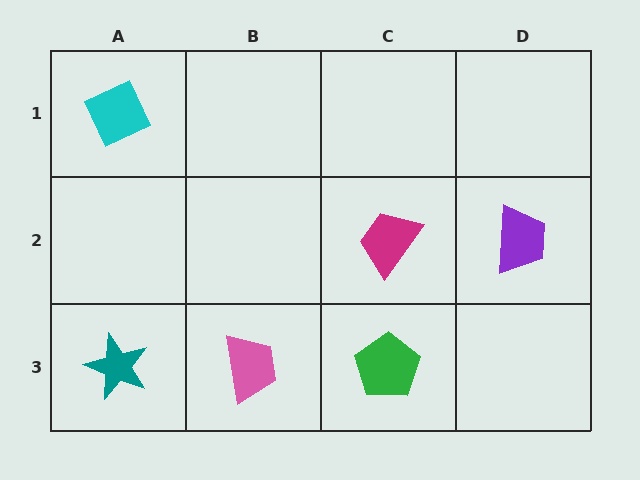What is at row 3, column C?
A green pentagon.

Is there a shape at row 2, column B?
No, that cell is empty.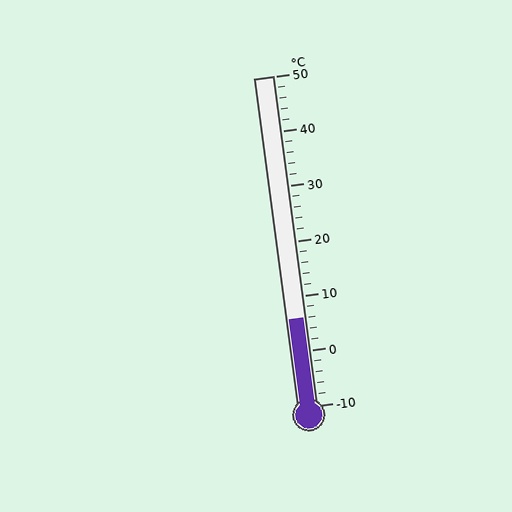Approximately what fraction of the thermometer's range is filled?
The thermometer is filled to approximately 25% of its range.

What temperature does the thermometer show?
The thermometer shows approximately 6°C.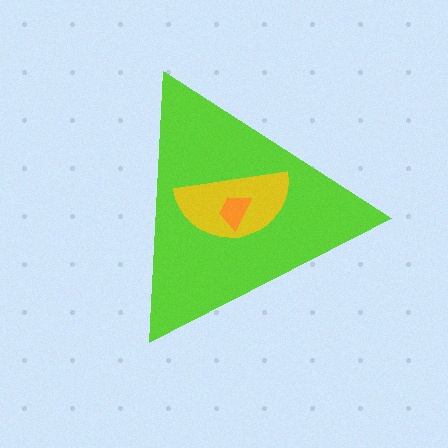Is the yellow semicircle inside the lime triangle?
Yes.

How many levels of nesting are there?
3.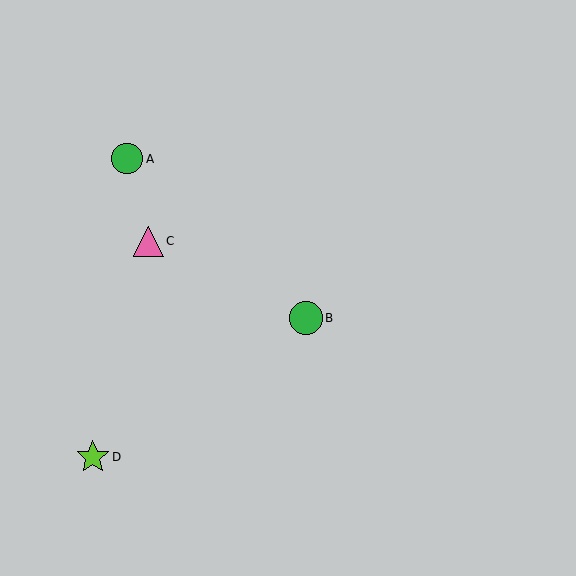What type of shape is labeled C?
Shape C is a pink triangle.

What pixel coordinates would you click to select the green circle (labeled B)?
Click at (306, 318) to select the green circle B.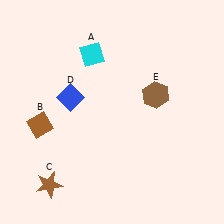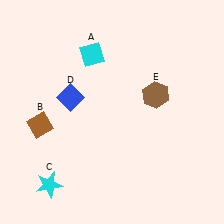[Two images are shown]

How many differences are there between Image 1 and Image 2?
There is 1 difference between the two images.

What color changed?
The star (C) changed from brown in Image 1 to cyan in Image 2.